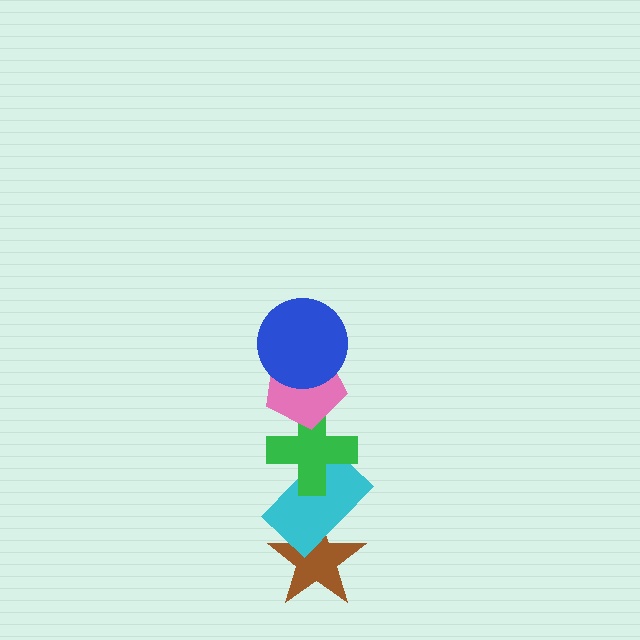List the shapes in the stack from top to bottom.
From top to bottom: the blue circle, the pink pentagon, the green cross, the cyan rectangle, the brown star.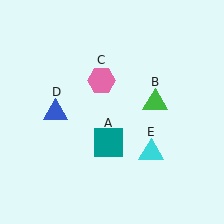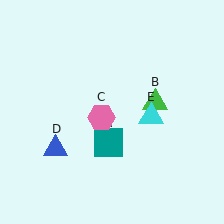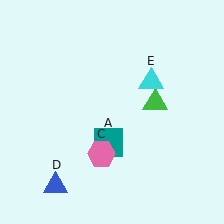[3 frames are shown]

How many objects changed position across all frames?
3 objects changed position: pink hexagon (object C), blue triangle (object D), cyan triangle (object E).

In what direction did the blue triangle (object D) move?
The blue triangle (object D) moved down.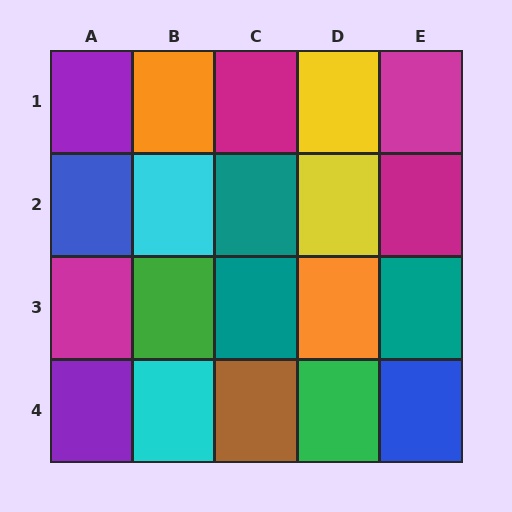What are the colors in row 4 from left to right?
Purple, cyan, brown, green, blue.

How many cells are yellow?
2 cells are yellow.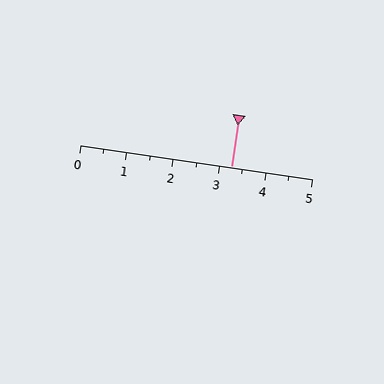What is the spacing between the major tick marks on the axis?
The major ticks are spaced 1 apart.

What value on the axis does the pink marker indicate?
The marker indicates approximately 3.2.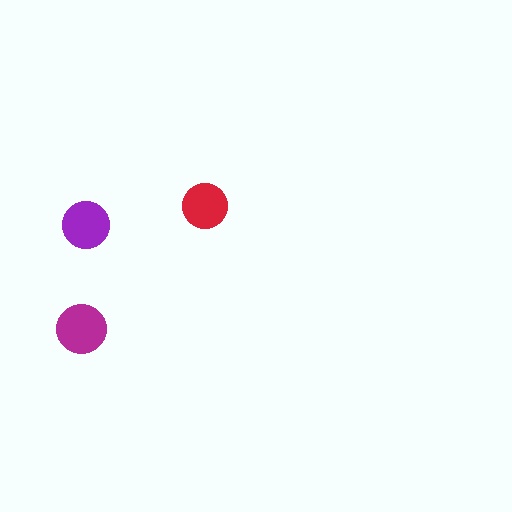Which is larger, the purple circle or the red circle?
The purple one.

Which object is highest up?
The red circle is topmost.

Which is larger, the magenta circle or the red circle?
The magenta one.